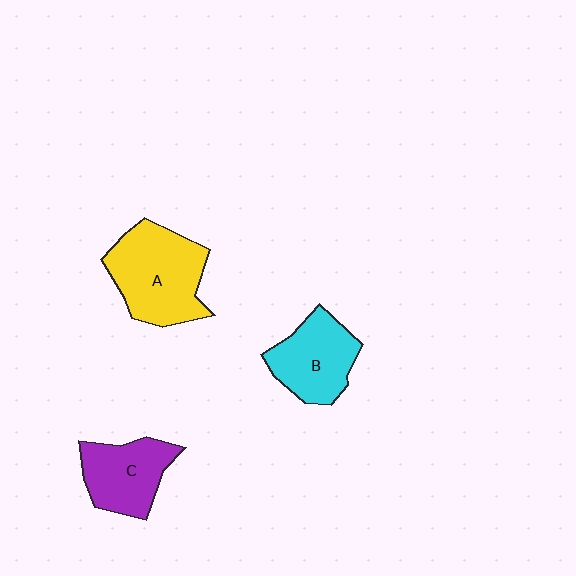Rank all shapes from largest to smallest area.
From largest to smallest: A (yellow), B (cyan), C (purple).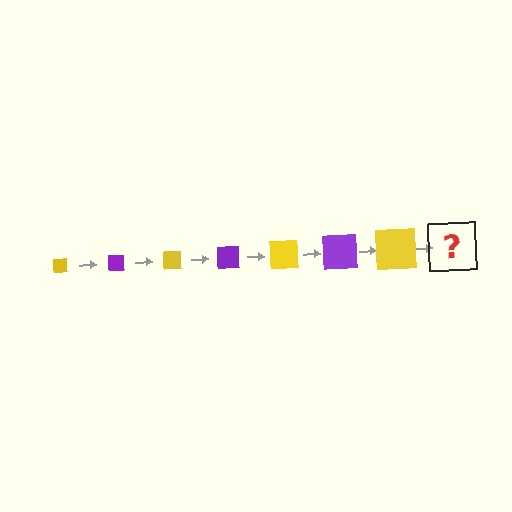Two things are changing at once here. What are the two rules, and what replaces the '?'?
The two rules are that the square grows larger each step and the color cycles through yellow and purple. The '?' should be a purple square, larger than the previous one.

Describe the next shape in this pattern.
It should be a purple square, larger than the previous one.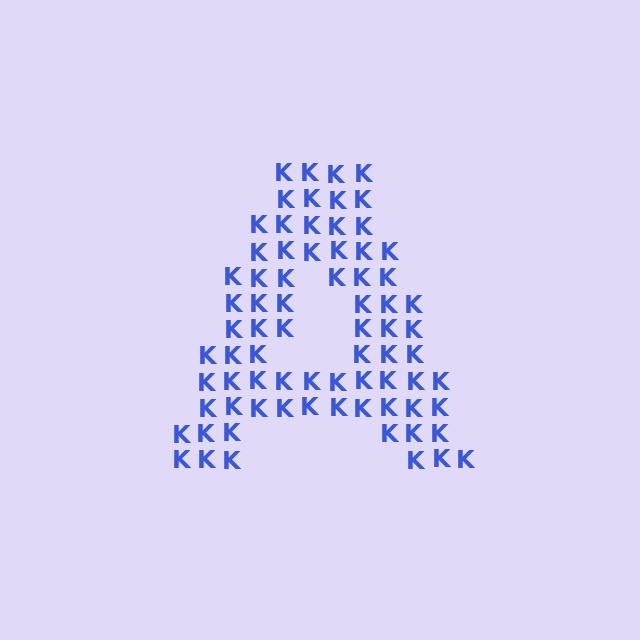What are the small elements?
The small elements are letter K's.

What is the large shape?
The large shape is the letter A.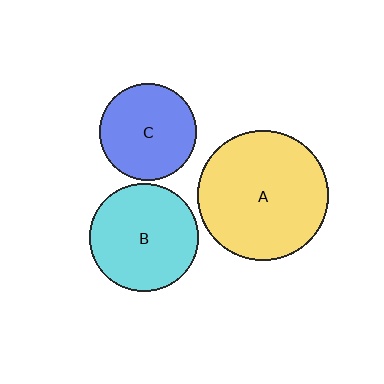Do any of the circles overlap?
No, none of the circles overlap.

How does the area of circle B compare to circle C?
Approximately 1.3 times.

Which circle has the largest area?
Circle A (yellow).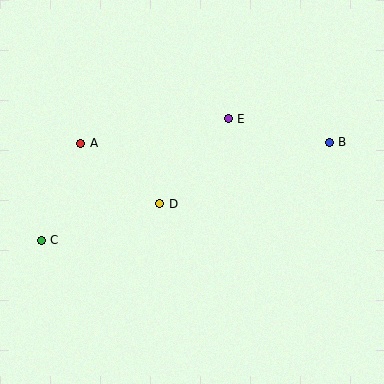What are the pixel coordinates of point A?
Point A is at (81, 143).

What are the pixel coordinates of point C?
Point C is at (41, 240).